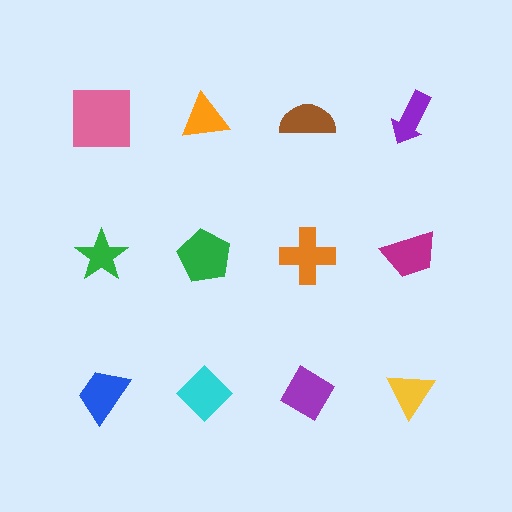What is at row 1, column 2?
An orange triangle.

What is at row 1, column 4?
A purple arrow.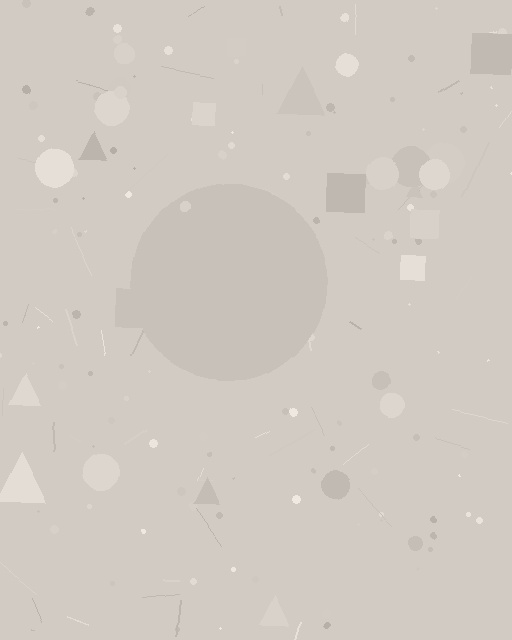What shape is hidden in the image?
A circle is hidden in the image.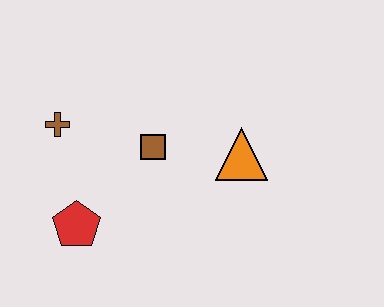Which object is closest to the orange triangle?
The brown square is closest to the orange triangle.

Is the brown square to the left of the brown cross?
No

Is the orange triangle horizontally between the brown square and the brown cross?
No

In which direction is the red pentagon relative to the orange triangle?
The red pentagon is to the left of the orange triangle.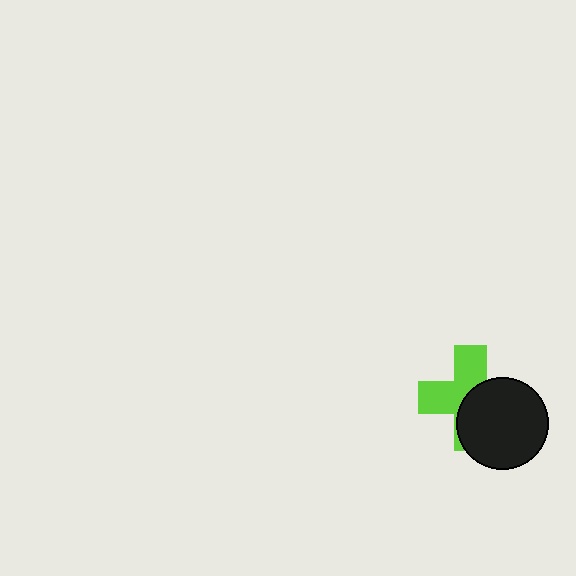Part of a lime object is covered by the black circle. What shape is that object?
It is a cross.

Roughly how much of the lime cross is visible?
About half of it is visible (roughly 50%).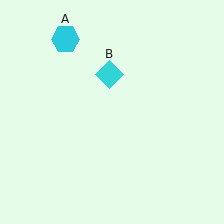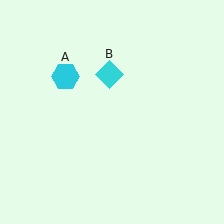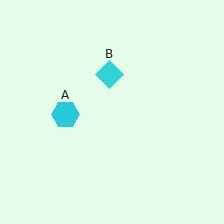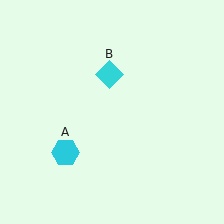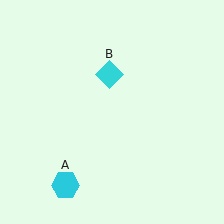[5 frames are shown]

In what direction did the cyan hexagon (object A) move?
The cyan hexagon (object A) moved down.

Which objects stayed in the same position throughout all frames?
Cyan diamond (object B) remained stationary.